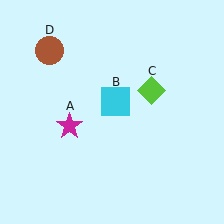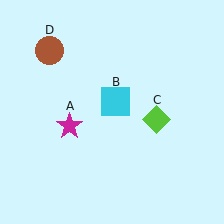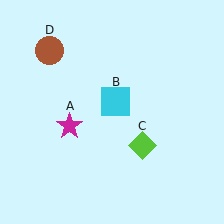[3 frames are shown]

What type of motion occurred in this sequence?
The lime diamond (object C) rotated clockwise around the center of the scene.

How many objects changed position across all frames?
1 object changed position: lime diamond (object C).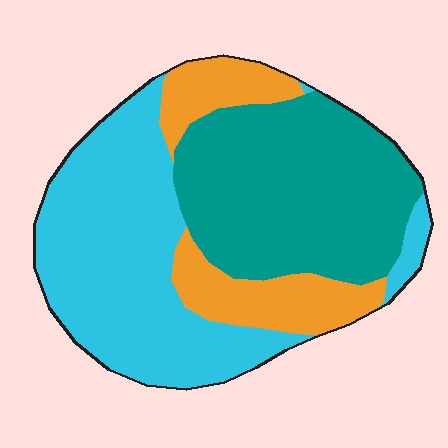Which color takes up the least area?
Orange, at roughly 20%.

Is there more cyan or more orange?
Cyan.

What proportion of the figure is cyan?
Cyan takes up about two fifths (2/5) of the figure.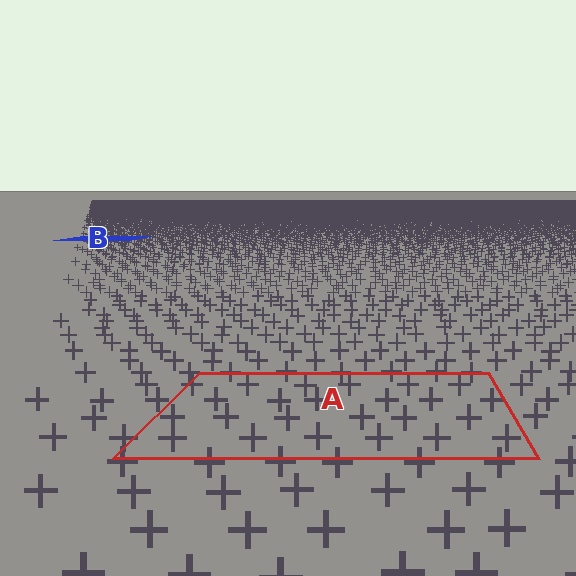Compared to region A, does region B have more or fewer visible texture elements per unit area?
Region B has more texture elements per unit area — they are packed more densely because it is farther away.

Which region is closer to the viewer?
Region A is closer. The texture elements there are larger and more spread out.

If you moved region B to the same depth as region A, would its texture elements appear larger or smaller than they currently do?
They would appear larger. At a closer depth, the same texture elements are projected at a bigger on-screen size.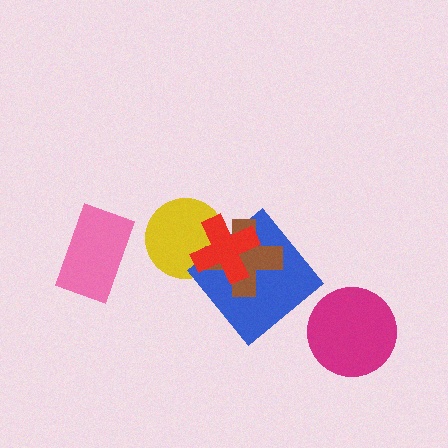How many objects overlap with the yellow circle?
2 objects overlap with the yellow circle.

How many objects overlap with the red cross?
3 objects overlap with the red cross.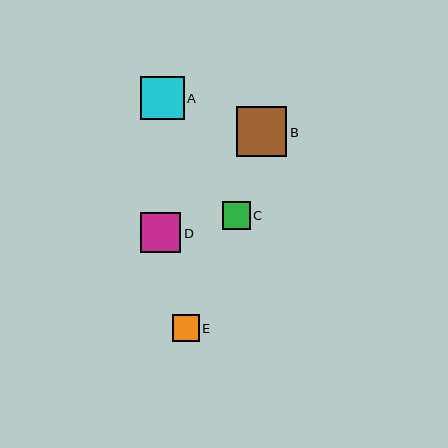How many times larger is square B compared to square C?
Square B is approximately 1.8 times the size of square C.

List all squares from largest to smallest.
From largest to smallest: B, A, D, C, E.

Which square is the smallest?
Square E is the smallest with a size of approximately 27 pixels.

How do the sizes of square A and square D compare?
Square A and square D are approximately the same size.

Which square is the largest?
Square B is the largest with a size of approximately 50 pixels.